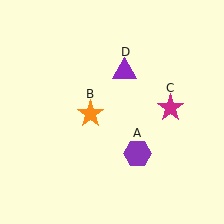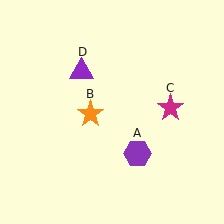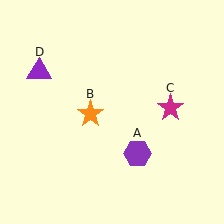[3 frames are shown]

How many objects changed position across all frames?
1 object changed position: purple triangle (object D).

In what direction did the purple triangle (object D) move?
The purple triangle (object D) moved left.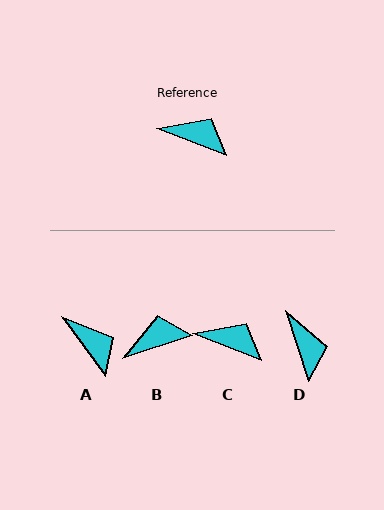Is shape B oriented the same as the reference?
No, it is off by about 40 degrees.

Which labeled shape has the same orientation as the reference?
C.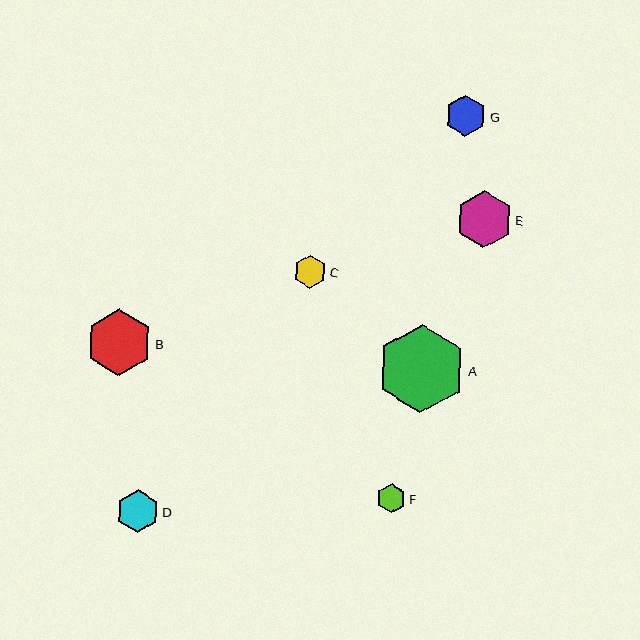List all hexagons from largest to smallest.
From largest to smallest: A, B, E, D, G, C, F.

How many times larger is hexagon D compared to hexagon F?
Hexagon D is approximately 1.4 times the size of hexagon F.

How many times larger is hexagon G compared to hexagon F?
Hexagon G is approximately 1.4 times the size of hexagon F.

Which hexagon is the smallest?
Hexagon F is the smallest with a size of approximately 30 pixels.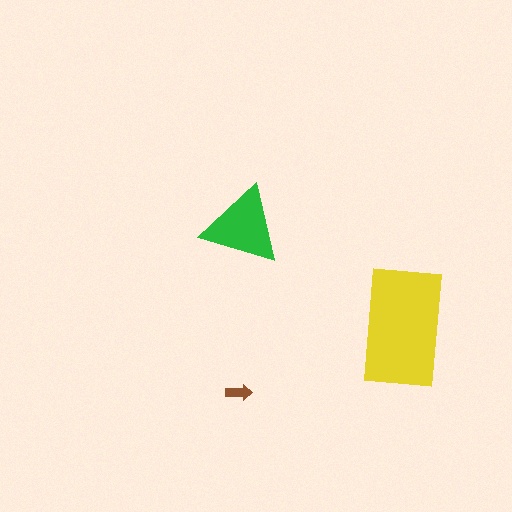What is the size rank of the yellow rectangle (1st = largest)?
1st.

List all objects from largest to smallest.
The yellow rectangle, the green triangle, the brown arrow.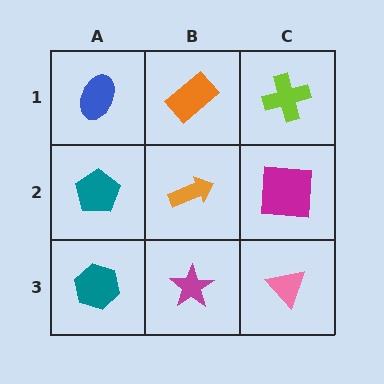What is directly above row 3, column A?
A teal pentagon.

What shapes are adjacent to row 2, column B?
An orange rectangle (row 1, column B), a magenta star (row 3, column B), a teal pentagon (row 2, column A), a magenta square (row 2, column C).